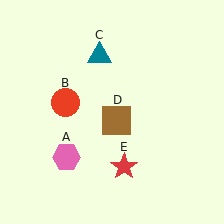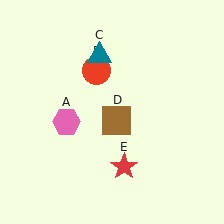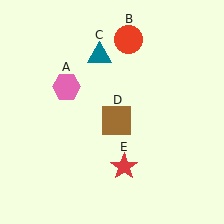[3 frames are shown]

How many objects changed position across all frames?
2 objects changed position: pink hexagon (object A), red circle (object B).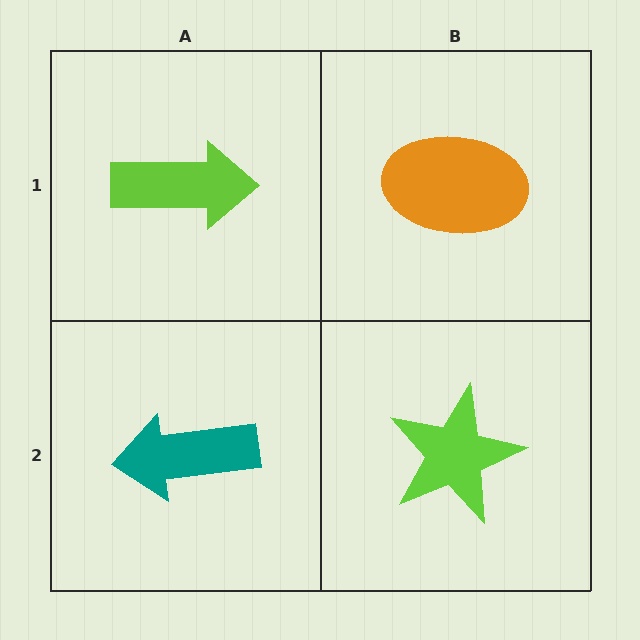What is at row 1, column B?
An orange ellipse.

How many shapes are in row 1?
2 shapes.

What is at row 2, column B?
A lime star.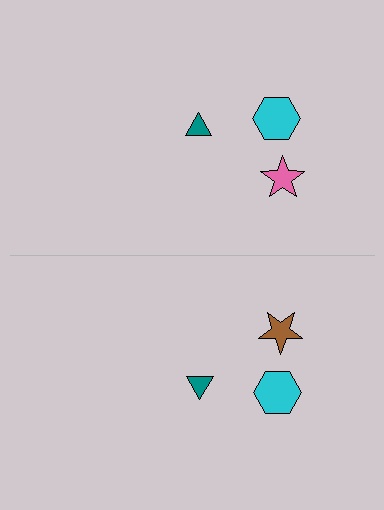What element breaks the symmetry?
The brown star on the bottom side breaks the symmetry — its mirror counterpart is pink.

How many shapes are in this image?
There are 6 shapes in this image.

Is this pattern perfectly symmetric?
No, the pattern is not perfectly symmetric. The brown star on the bottom side breaks the symmetry — its mirror counterpart is pink.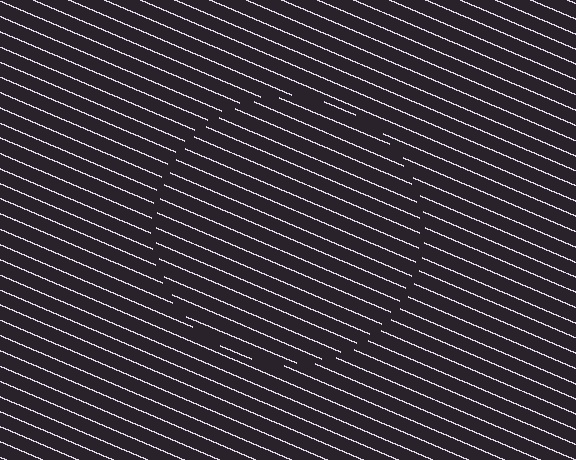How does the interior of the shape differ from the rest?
The interior of the shape contains the same grating, shifted by half a period — the contour is defined by the phase discontinuity where line-ends from the inner and outer gratings abut.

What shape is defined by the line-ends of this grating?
An illusory circle. The interior of the shape contains the same grating, shifted by half a period — the contour is defined by the phase discontinuity where line-ends from the inner and outer gratings abut.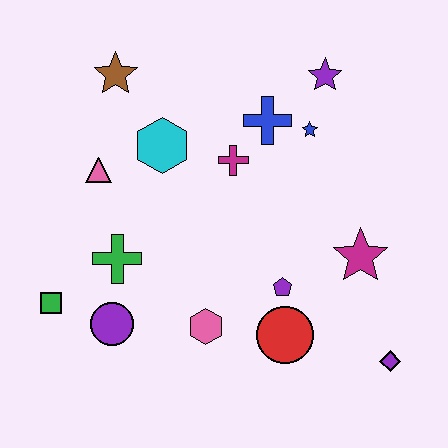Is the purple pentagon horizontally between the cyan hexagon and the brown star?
No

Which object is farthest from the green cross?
The purple diamond is farthest from the green cross.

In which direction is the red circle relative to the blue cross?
The red circle is below the blue cross.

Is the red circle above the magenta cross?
No